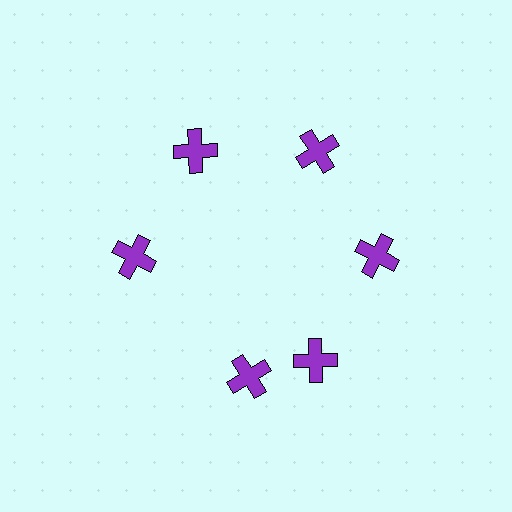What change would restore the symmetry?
The symmetry would be restored by rotating it back into even spacing with its neighbors so that all 6 crosses sit at equal angles and equal distance from the center.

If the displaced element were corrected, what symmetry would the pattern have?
It would have 6-fold rotational symmetry — the pattern would map onto itself every 60 degrees.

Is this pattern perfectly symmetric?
No. The 6 purple crosses are arranged in a ring, but one element near the 7 o'clock position is rotated out of alignment along the ring, breaking the 6-fold rotational symmetry.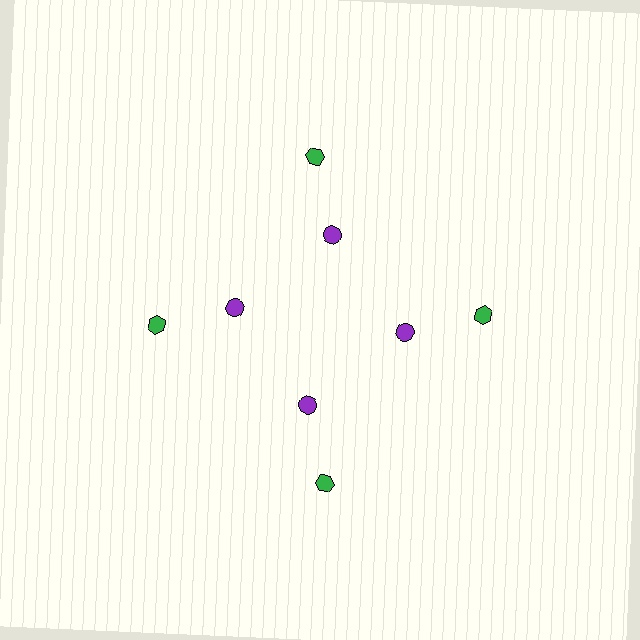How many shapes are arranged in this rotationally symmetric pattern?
There are 8 shapes, arranged in 4 groups of 2.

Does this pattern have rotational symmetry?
Yes, this pattern has 4-fold rotational symmetry. It looks the same after rotating 90 degrees around the center.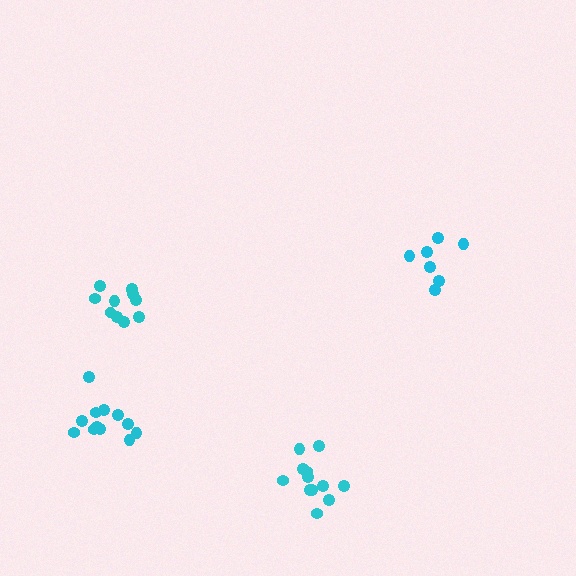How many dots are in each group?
Group 1: 11 dots, Group 2: 7 dots, Group 3: 12 dots, Group 4: 12 dots (42 total).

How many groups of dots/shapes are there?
There are 4 groups.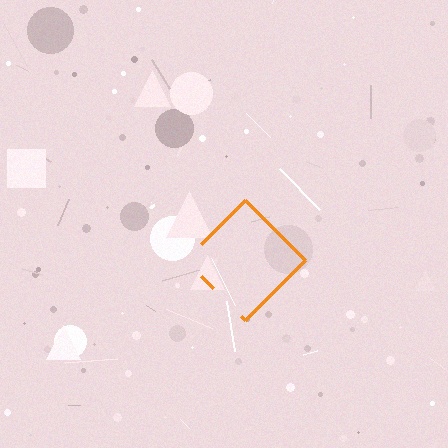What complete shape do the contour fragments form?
The contour fragments form a diamond.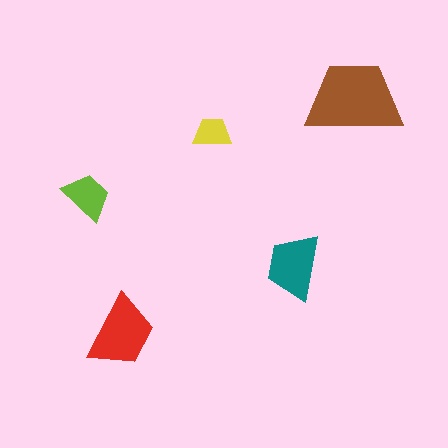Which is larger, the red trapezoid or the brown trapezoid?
The brown one.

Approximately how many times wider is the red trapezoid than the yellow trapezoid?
About 2 times wider.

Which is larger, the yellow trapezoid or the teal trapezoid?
The teal one.